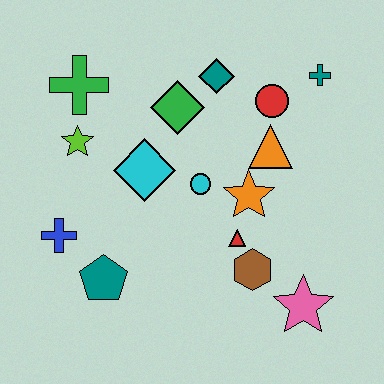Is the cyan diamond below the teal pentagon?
No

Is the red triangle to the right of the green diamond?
Yes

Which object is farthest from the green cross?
The pink star is farthest from the green cross.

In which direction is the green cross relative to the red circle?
The green cross is to the left of the red circle.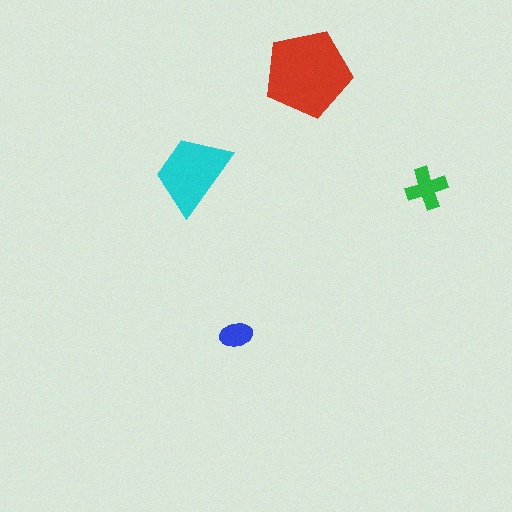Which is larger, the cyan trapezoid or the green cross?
The cyan trapezoid.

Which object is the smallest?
The blue ellipse.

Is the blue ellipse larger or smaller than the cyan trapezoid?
Smaller.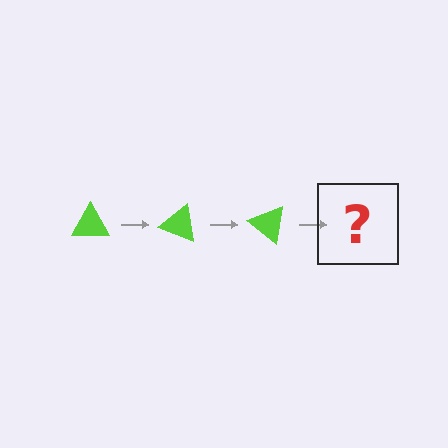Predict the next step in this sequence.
The next step is a lime triangle rotated 60 degrees.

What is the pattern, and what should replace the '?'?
The pattern is that the triangle rotates 20 degrees each step. The '?' should be a lime triangle rotated 60 degrees.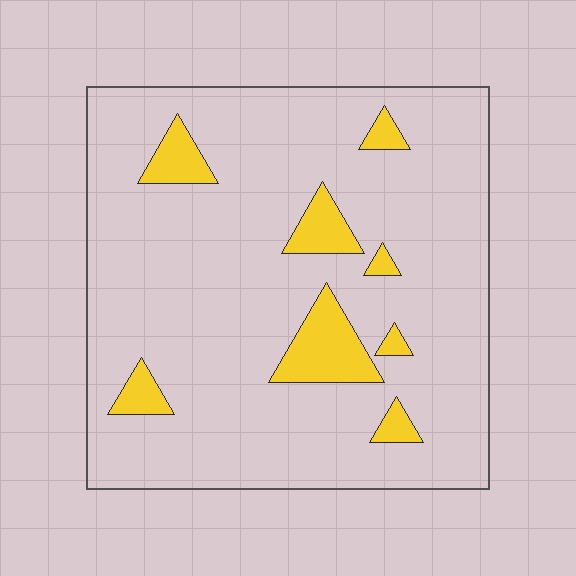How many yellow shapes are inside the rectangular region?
8.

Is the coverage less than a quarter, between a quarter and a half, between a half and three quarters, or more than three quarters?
Less than a quarter.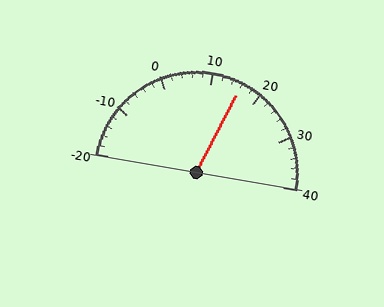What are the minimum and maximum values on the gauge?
The gauge ranges from -20 to 40.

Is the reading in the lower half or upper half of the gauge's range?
The reading is in the upper half of the range (-20 to 40).